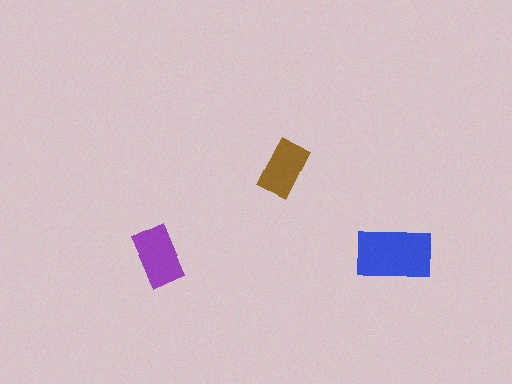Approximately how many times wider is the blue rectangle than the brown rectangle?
About 1.5 times wider.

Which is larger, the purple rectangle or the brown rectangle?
The purple one.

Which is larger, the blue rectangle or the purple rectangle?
The blue one.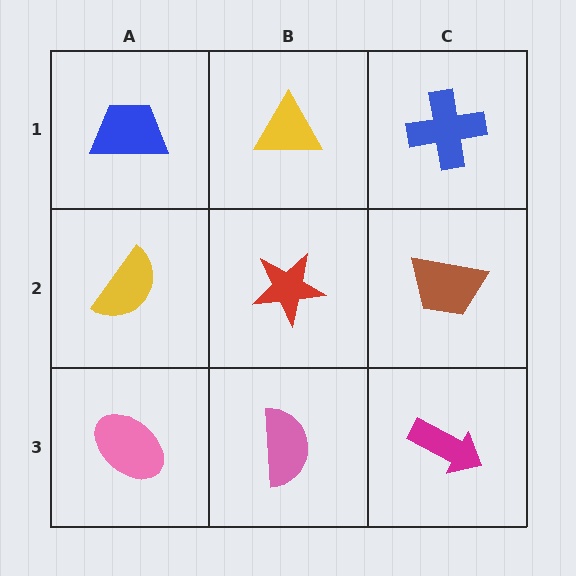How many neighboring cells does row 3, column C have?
2.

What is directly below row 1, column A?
A yellow semicircle.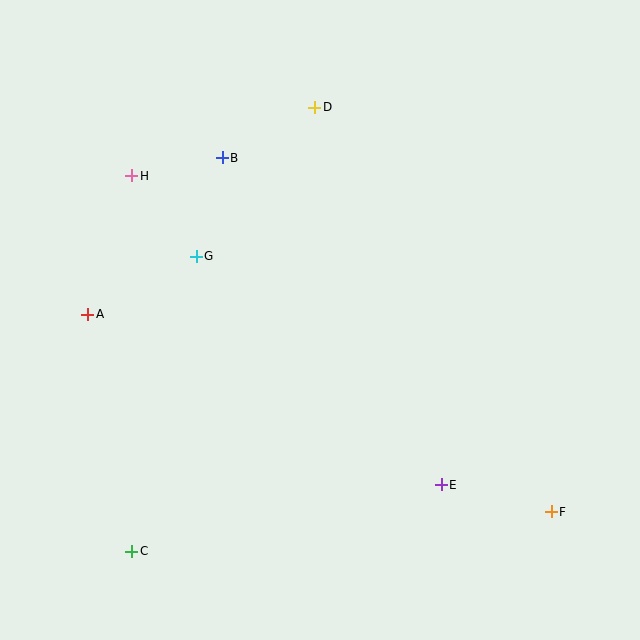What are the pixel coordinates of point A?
Point A is at (88, 314).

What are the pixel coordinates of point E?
Point E is at (441, 485).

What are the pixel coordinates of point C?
Point C is at (132, 551).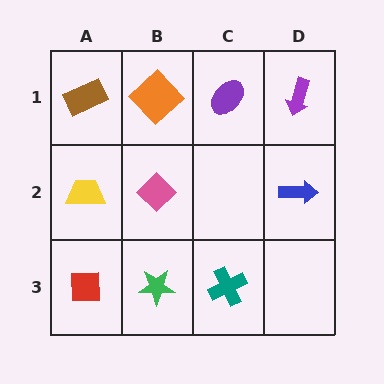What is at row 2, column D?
A blue arrow.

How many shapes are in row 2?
3 shapes.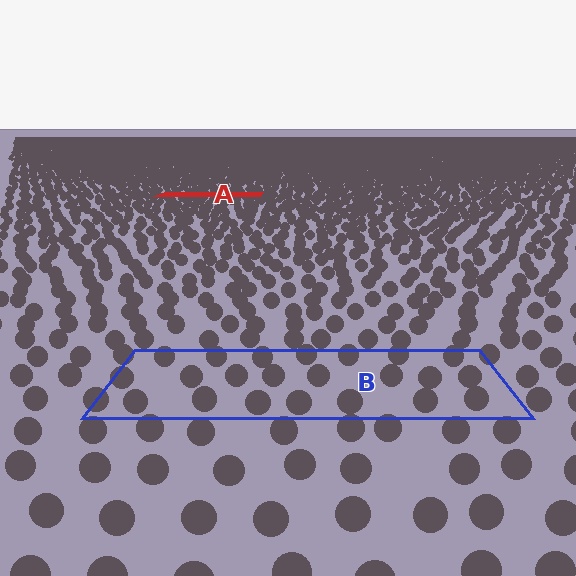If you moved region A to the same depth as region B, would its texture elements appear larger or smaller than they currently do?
They would appear larger. At a closer depth, the same texture elements are projected at a bigger on-screen size.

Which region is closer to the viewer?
Region B is closer. The texture elements there are larger and more spread out.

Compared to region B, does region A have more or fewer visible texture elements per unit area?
Region A has more texture elements per unit area — they are packed more densely because it is farther away.